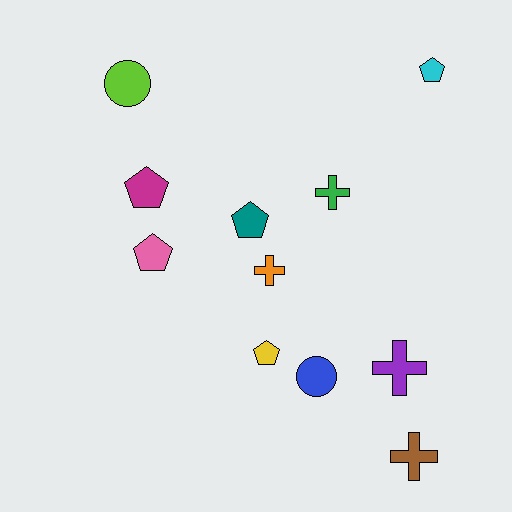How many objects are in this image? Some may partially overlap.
There are 11 objects.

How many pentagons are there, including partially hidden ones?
There are 5 pentagons.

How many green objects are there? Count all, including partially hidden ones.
There is 1 green object.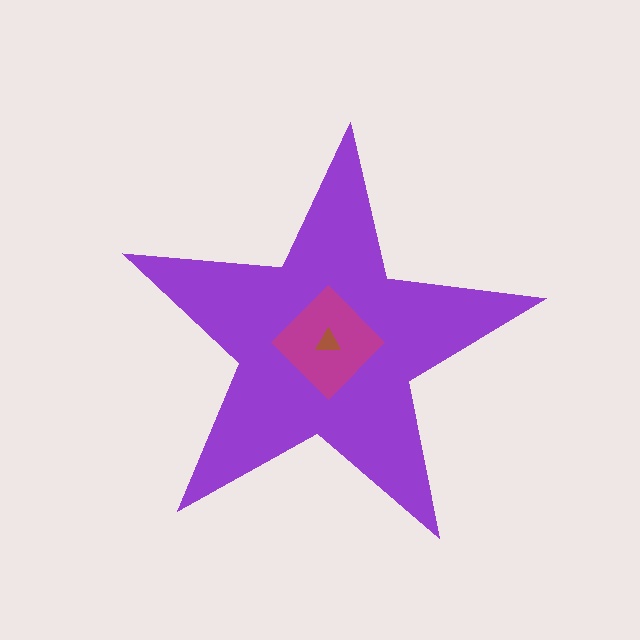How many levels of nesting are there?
3.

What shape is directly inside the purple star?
The magenta diamond.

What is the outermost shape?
The purple star.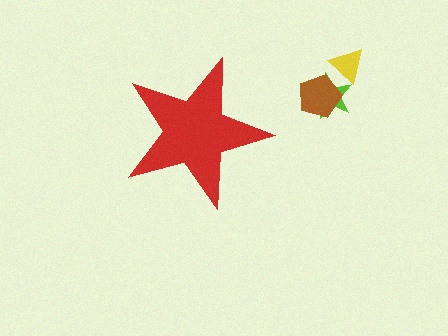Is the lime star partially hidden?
No, the lime star is fully visible.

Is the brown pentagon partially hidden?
No, the brown pentagon is fully visible.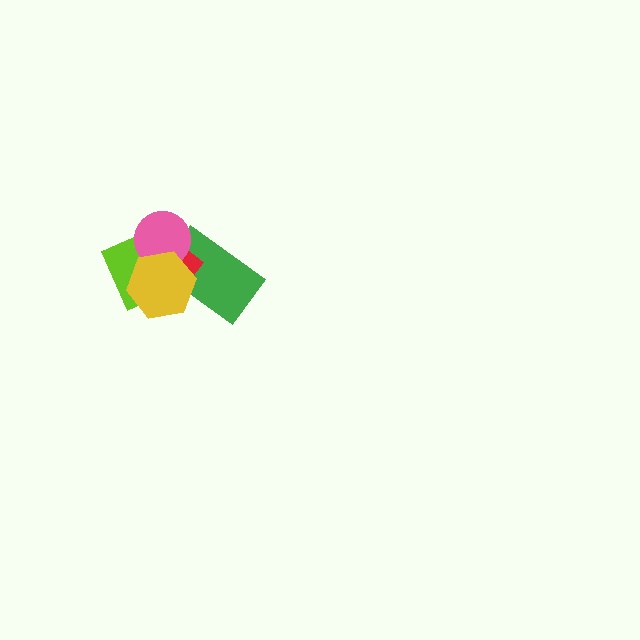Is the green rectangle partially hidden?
Yes, it is partially covered by another shape.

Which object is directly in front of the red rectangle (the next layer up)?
The pink circle is directly in front of the red rectangle.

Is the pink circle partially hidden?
Yes, it is partially covered by another shape.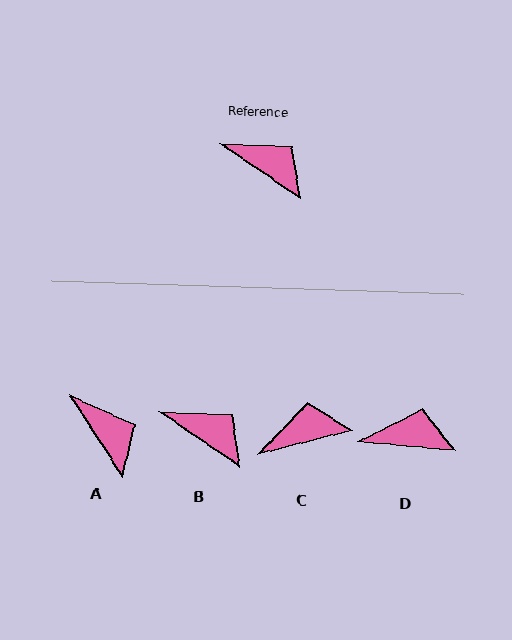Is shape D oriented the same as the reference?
No, it is off by about 29 degrees.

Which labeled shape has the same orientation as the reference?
B.